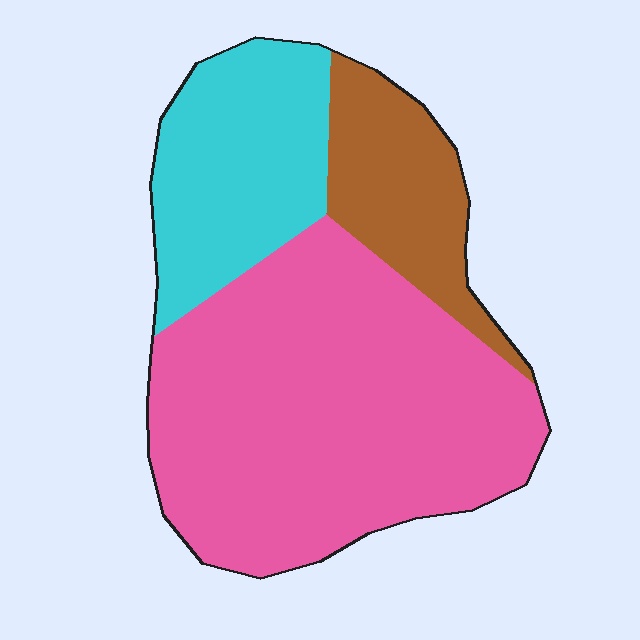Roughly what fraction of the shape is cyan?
Cyan takes up less than a quarter of the shape.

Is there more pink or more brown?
Pink.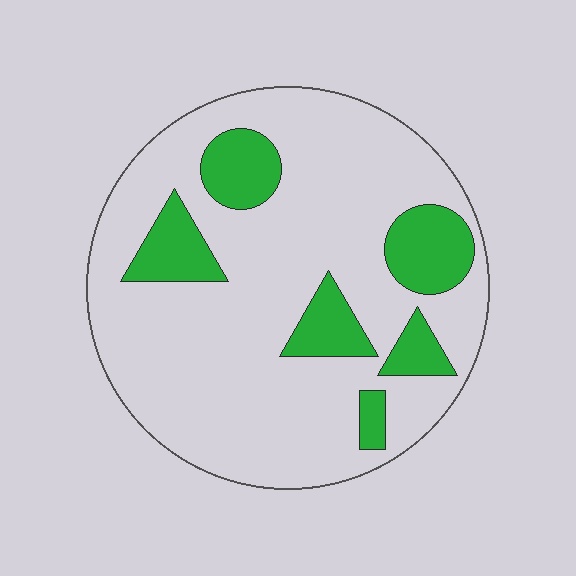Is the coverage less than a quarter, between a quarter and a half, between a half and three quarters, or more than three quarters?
Less than a quarter.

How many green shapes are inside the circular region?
6.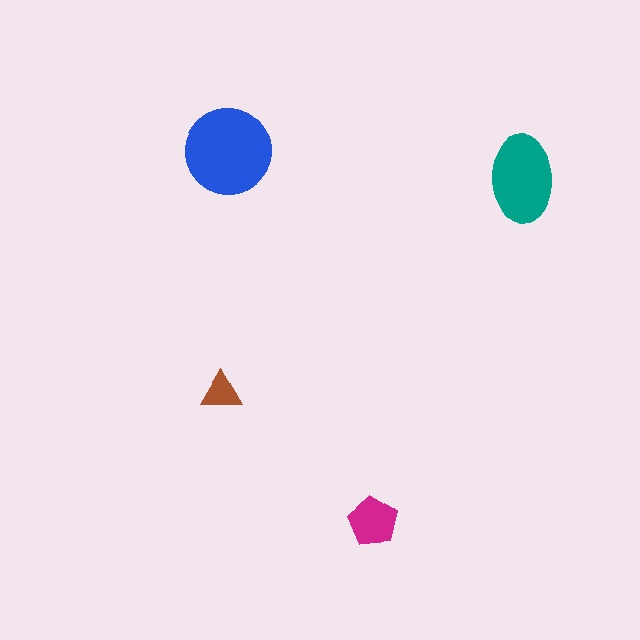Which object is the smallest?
The brown triangle.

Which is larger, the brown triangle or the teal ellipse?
The teal ellipse.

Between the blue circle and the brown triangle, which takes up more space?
The blue circle.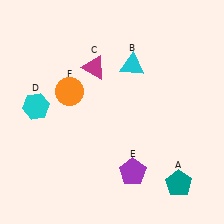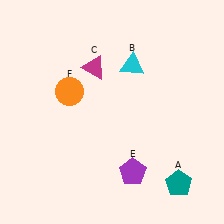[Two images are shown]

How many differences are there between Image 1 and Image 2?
There is 1 difference between the two images.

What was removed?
The cyan hexagon (D) was removed in Image 2.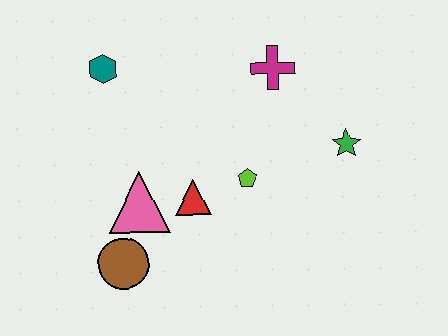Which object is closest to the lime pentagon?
The red triangle is closest to the lime pentagon.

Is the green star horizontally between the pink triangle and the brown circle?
No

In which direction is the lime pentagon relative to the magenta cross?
The lime pentagon is below the magenta cross.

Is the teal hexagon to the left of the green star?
Yes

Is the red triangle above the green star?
No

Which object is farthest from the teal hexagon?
The green star is farthest from the teal hexagon.